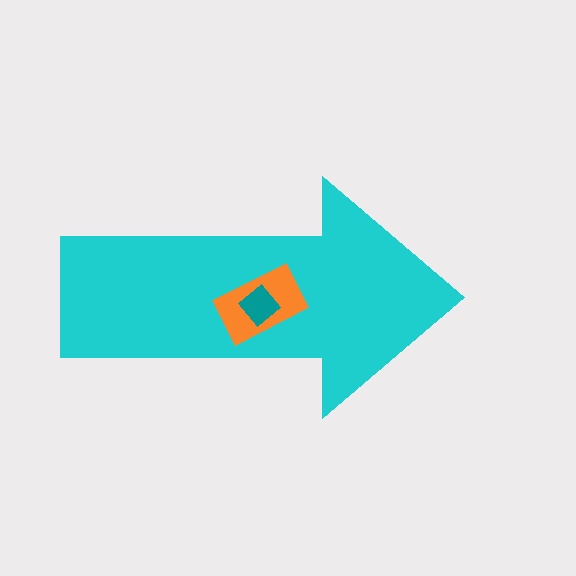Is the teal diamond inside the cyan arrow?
Yes.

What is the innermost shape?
The teal diamond.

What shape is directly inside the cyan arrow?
The orange rectangle.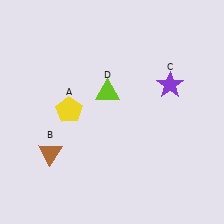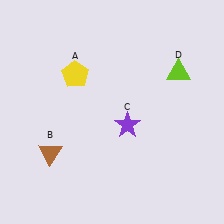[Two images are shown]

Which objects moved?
The objects that moved are: the yellow pentagon (A), the purple star (C), the lime triangle (D).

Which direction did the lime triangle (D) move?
The lime triangle (D) moved right.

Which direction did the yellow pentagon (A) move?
The yellow pentagon (A) moved up.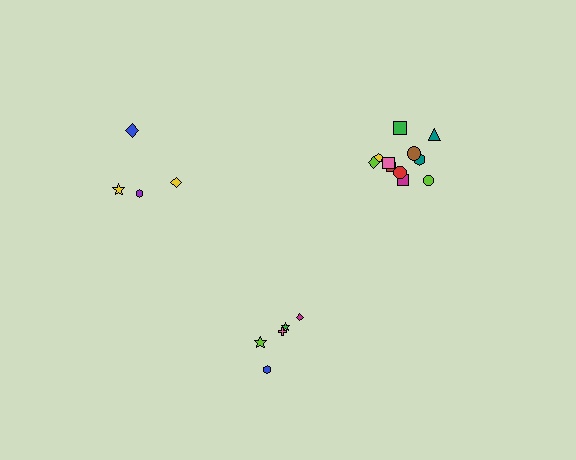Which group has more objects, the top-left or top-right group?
The top-right group.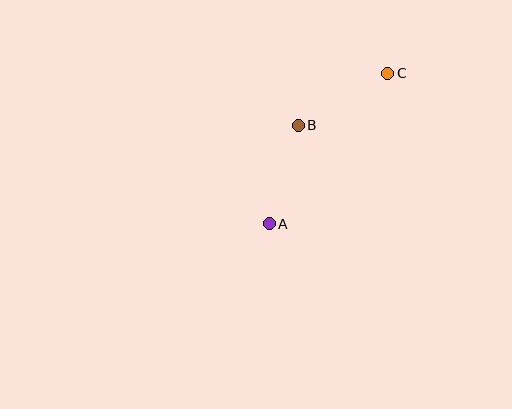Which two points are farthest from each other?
Points A and C are farthest from each other.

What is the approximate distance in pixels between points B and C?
The distance between B and C is approximately 103 pixels.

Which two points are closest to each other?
Points A and B are closest to each other.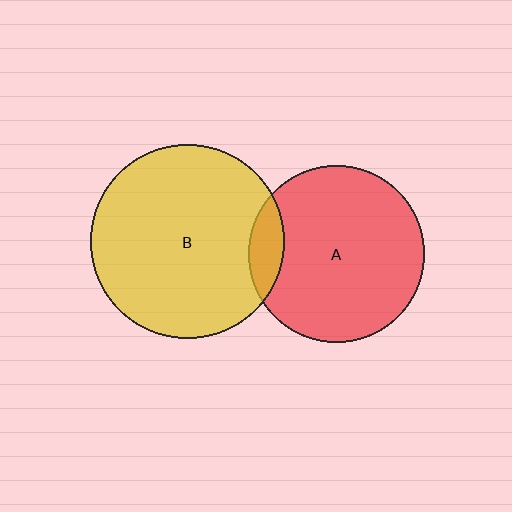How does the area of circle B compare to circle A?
Approximately 1.2 times.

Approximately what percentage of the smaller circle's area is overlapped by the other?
Approximately 10%.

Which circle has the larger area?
Circle B (yellow).